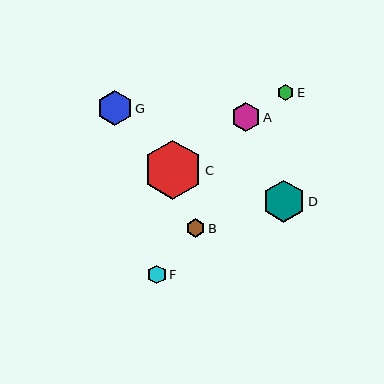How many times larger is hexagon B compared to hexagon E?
Hexagon B is approximately 1.1 times the size of hexagon E.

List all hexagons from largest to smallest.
From largest to smallest: C, D, G, A, F, B, E.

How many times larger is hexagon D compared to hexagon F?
Hexagon D is approximately 2.2 times the size of hexagon F.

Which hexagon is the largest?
Hexagon C is the largest with a size of approximately 59 pixels.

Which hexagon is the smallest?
Hexagon E is the smallest with a size of approximately 16 pixels.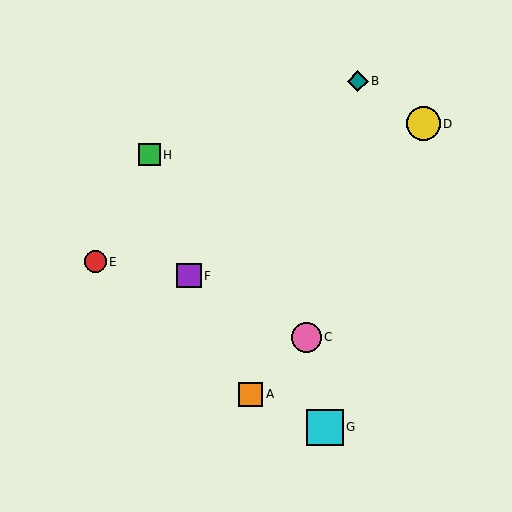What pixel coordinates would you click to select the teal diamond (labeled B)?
Click at (358, 81) to select the teal diamond B.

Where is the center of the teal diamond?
The center of the teal diamond is at (358, 81).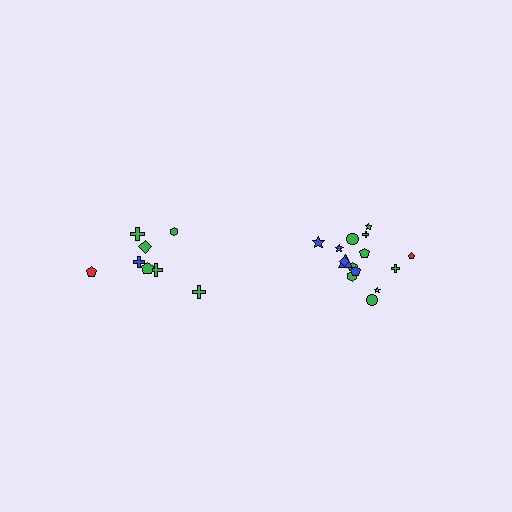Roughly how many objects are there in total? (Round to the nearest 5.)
Roughly 25 objects in total.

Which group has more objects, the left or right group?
The right group.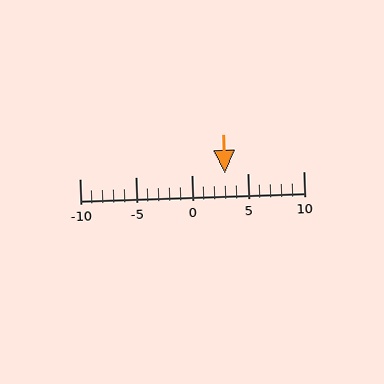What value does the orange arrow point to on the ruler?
The orange arrow points to approximately 3.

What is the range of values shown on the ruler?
The ruler shows values from -10 to 10.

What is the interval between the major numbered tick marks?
The major tick marks are spaced 5 units apart.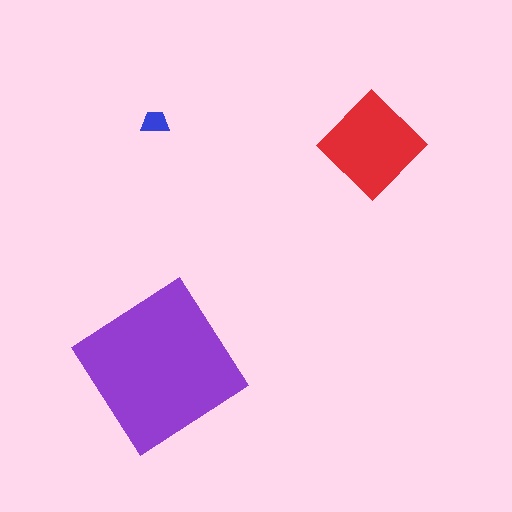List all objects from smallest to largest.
The blue trapezoid, the red diamond, the purple diamond.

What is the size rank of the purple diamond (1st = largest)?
1st.